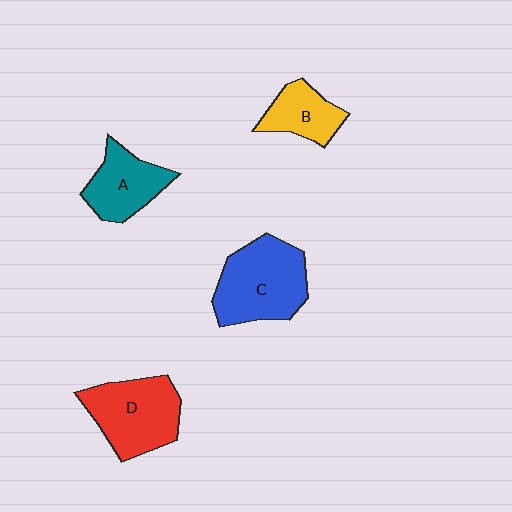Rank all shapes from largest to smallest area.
From largest to smallest: C (blue), D (red), A (teal), B (yellow).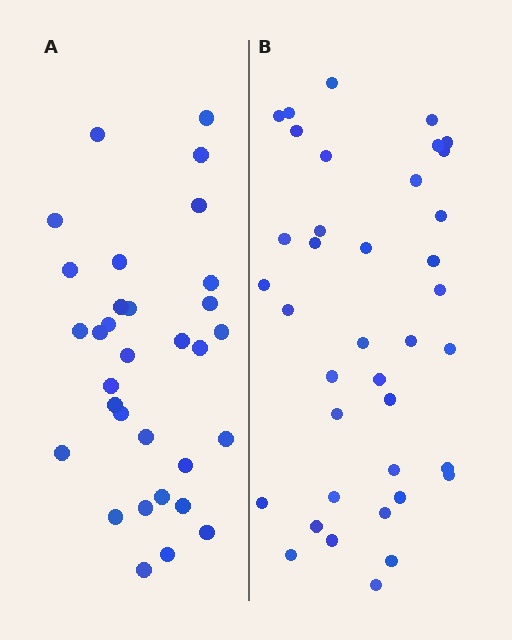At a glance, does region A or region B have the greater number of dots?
Region B (the right region) has more dots.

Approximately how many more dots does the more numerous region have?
Region B has about 6 more dots than region A.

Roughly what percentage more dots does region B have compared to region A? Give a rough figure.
About 20% more.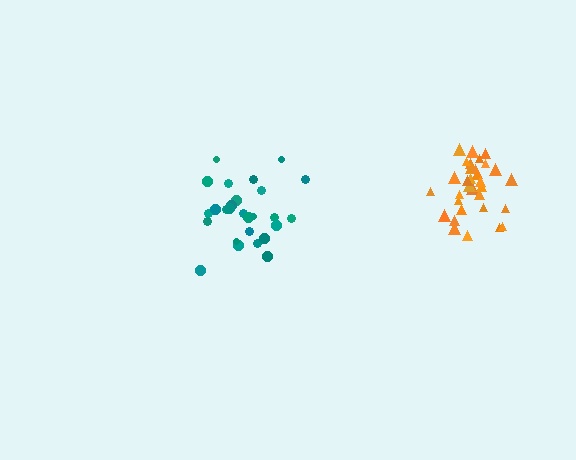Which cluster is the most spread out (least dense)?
Teal.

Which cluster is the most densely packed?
Orange.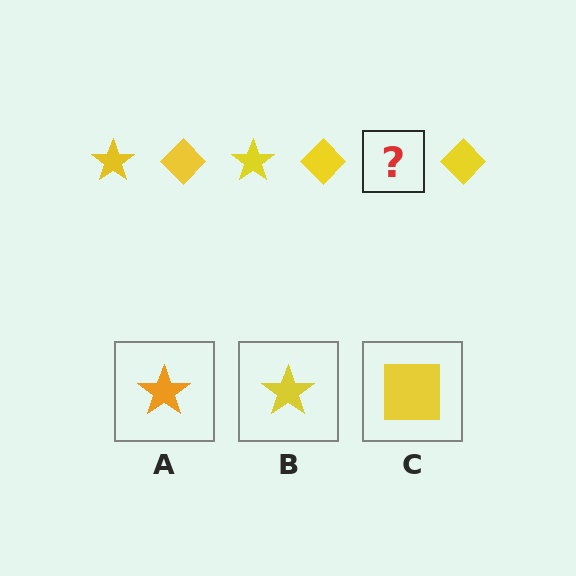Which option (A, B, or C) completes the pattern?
B.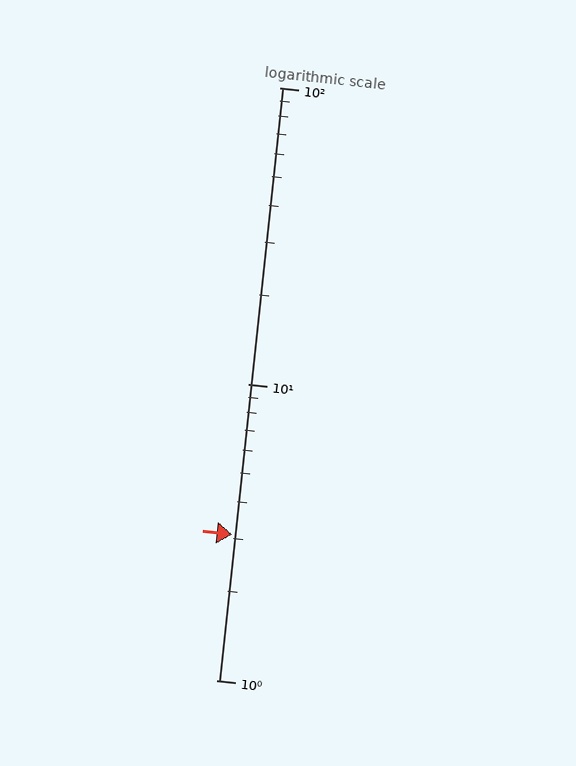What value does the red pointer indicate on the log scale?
The pointer indicates approximately 3.1.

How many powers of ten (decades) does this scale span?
The scale spans 2 decades, from 1 to 100.